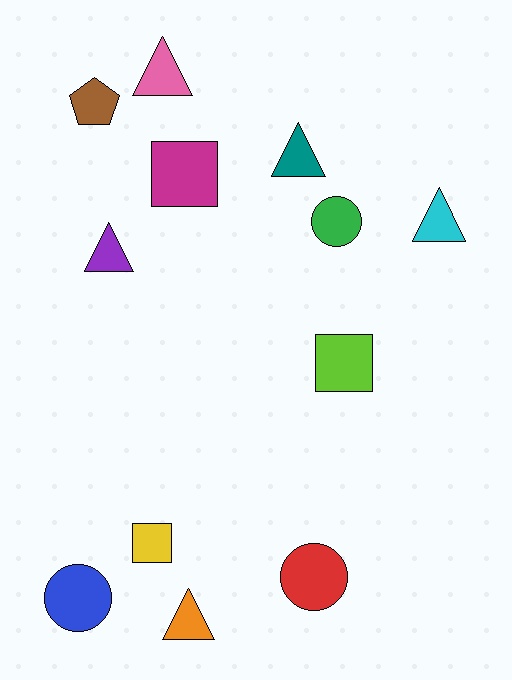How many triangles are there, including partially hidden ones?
There are 5 triangles.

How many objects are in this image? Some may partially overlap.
There are 12 objects.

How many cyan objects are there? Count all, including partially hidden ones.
There is 1 cyan object.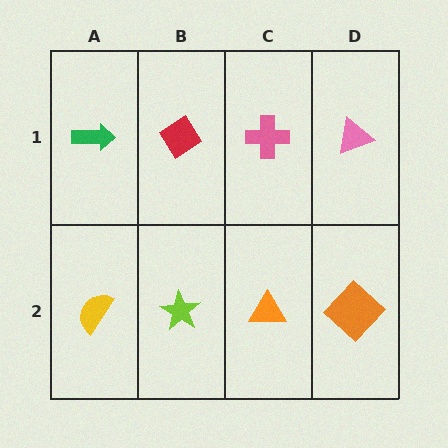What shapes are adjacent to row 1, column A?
A yellow semicircle (row 2, column A), a red diamond (row 1, column B).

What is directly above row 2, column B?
A red diamond.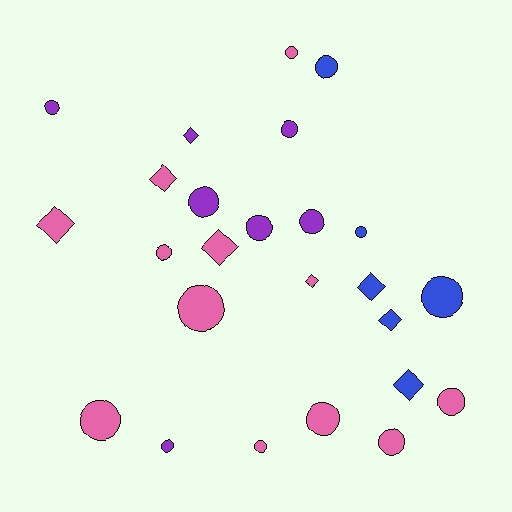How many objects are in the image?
There are 25 objects.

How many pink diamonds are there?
There are 4 pink diamonds.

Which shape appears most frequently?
Circle, with 17 objects.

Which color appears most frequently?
Pink, with 12 objects.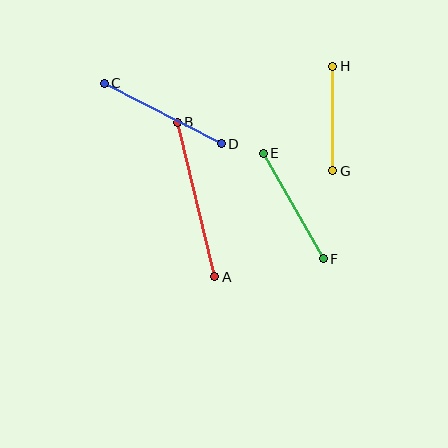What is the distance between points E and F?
The distance is approximately 122 pixels.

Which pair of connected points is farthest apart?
Points A and B are farthest apart.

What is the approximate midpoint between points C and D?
The midpoint is at approximately (163, 114) pixels.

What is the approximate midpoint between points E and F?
The midpoint is at approximately (293, 206) pixels.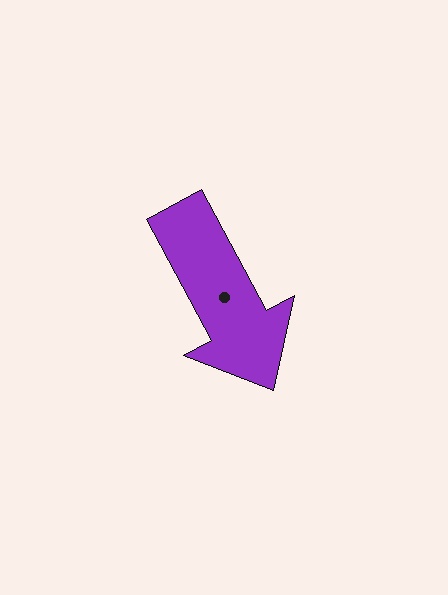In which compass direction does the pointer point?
Southeast.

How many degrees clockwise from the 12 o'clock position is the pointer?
Approximately 152 degrees.